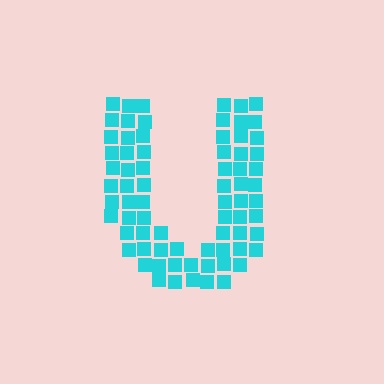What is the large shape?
The large shape is the letter U.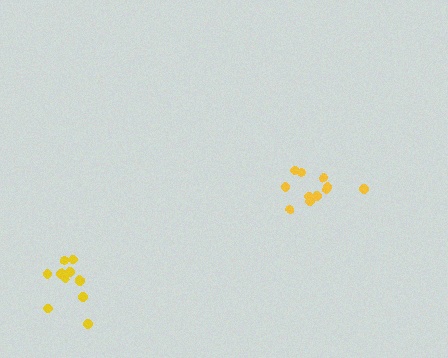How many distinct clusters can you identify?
There are 2 distinct clusters.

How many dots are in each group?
Group 1: 11 dots, Group 2: 11 dots (22 total).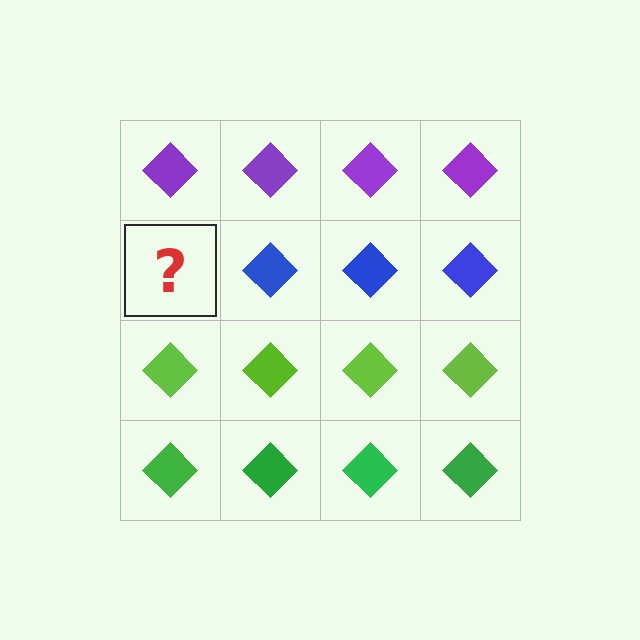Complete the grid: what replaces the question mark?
The question mark should be replaced with a blue diamond.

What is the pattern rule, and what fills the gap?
The rule is that each row has a consistent color. The gap should be filled with a blue diamond.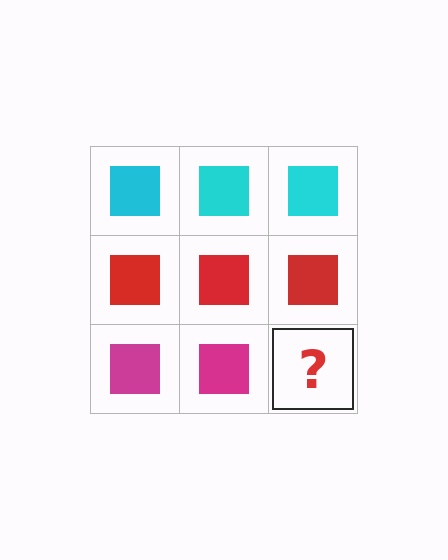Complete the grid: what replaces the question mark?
The question mark should be replaced with a magenta square.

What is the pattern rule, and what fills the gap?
The rule is that each row has a consistent color. The gap should be filled with a magenta square.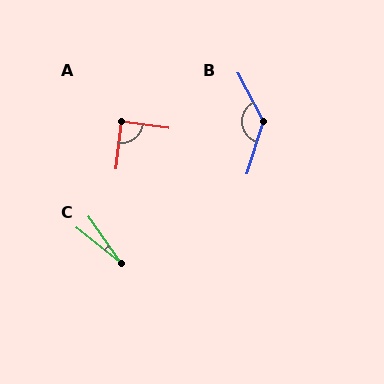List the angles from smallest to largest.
C (17°), A (88°), B (134°).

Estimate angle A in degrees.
Approximately 88 degrees.